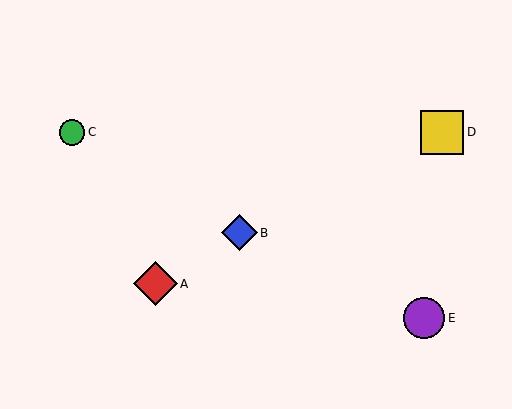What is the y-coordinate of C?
Object C is at y≈132.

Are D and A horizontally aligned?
No, D is at y≈132 and A is at y≈284.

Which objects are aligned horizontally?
Objects C, D are aligned horizontally.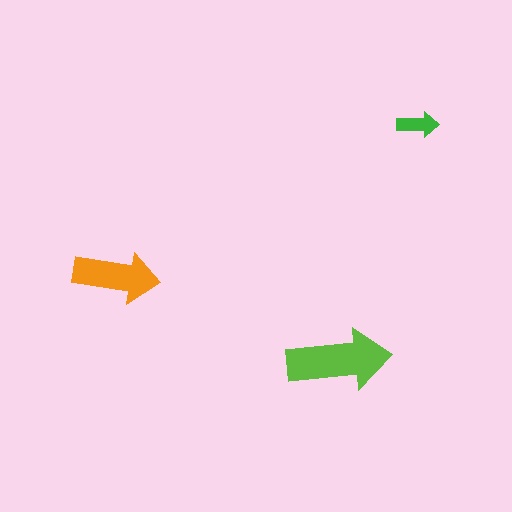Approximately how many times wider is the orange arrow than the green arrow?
About 2 times wider.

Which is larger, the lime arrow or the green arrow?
The lime one.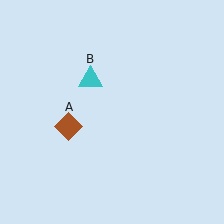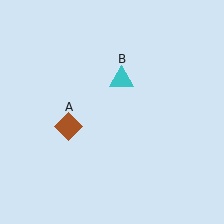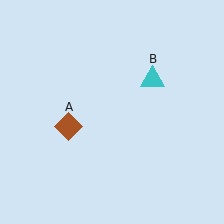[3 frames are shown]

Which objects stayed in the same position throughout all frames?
Brown diamond (object A) remained stationary.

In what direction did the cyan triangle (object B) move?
The cyan triangle (object B) moved right.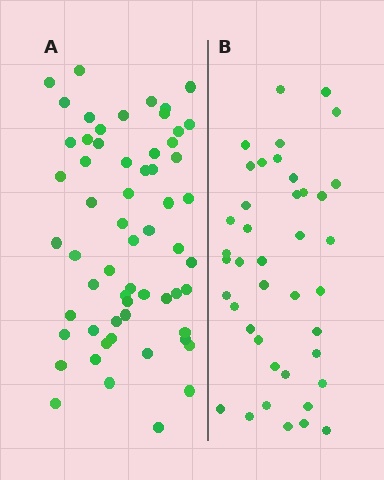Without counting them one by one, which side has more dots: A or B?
Region A (the left region) has more dots.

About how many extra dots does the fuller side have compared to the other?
Region A has approximately 20 more dots than region B.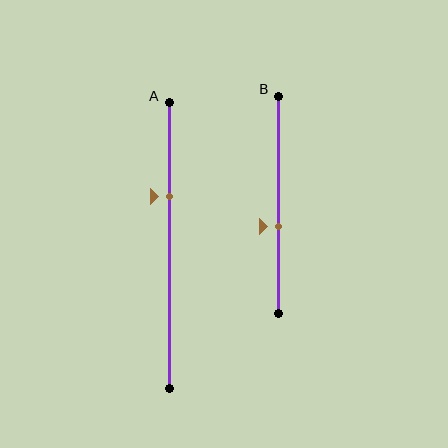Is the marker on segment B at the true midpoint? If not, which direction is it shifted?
No, the marker on segment B is shifted downward by about 10% of the segment length.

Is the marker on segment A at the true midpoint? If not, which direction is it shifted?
No, the marker on segment A is shifted upward by about 17% of the segment length.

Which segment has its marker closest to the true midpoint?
Segment B has its marker closest to the true midpoint.